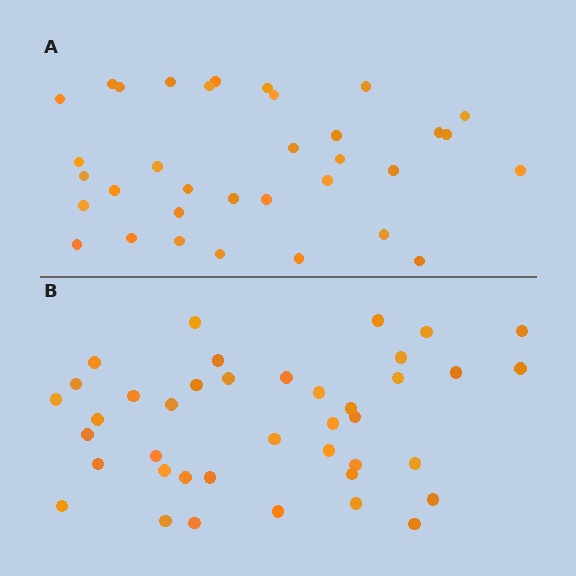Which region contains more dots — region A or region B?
Region B (the bottom region) has more dots.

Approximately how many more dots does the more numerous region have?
Region B has about 6 more dots than region A.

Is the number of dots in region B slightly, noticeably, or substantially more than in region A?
Region B has only slightly more — the two regions are fairly close. The ratio is roughly 1.2 to 1.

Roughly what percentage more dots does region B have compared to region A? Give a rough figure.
About 20% more.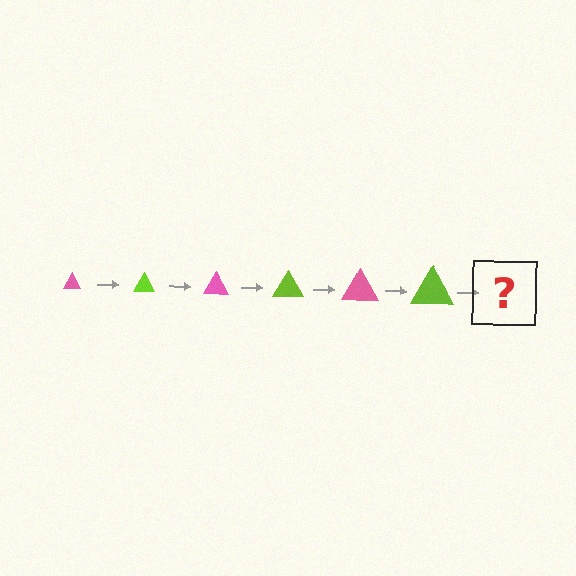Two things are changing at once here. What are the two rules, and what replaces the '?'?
The two rules are that the triangle grows larger each step and the color cycles through pink and lime. The '?' should be a pink triangle, larger than the previous one.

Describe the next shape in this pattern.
It should be a pink triangle, larger than the previous one.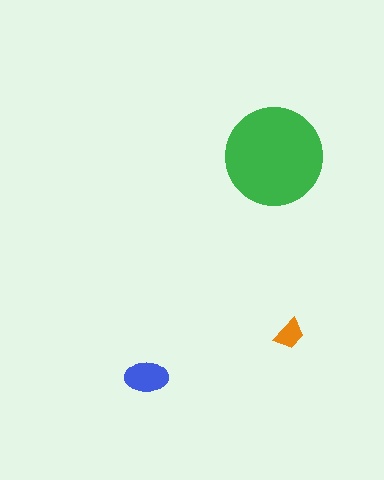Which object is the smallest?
The orange trapezoid.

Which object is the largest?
The green circle.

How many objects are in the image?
There are 3 objects in the image.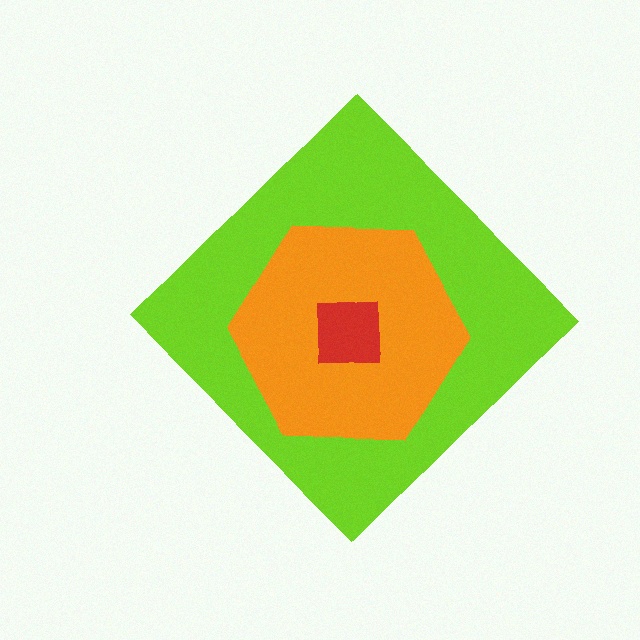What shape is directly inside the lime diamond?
The orange hexagon.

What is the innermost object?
The red square.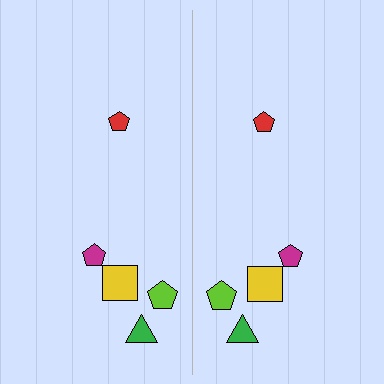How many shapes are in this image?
There are 10 shapes in this image.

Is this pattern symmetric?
Yes, this pattern has bilateral (reflection) symmetry.